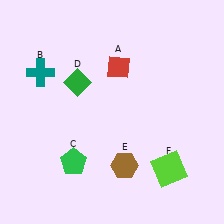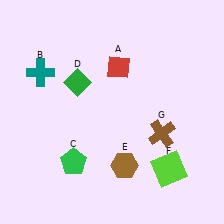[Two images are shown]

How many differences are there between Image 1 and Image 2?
There is 1 difference between the two images.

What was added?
A brown cross (G) was added in Image 2.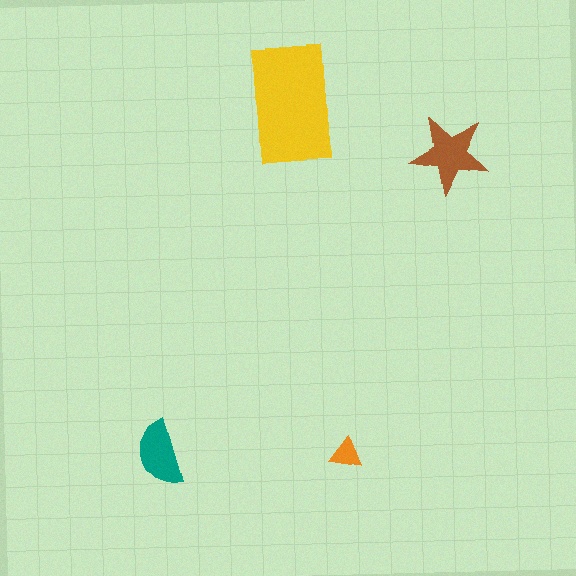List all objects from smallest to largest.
The orange triangle, the teal semicircle, the brown star, the yellow rectangle.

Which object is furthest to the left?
The teal semicircle is leftmost.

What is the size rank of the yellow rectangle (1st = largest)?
1st.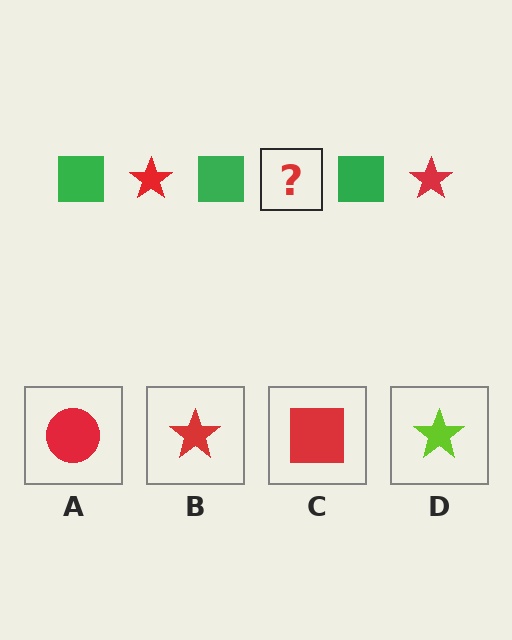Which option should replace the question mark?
Option B.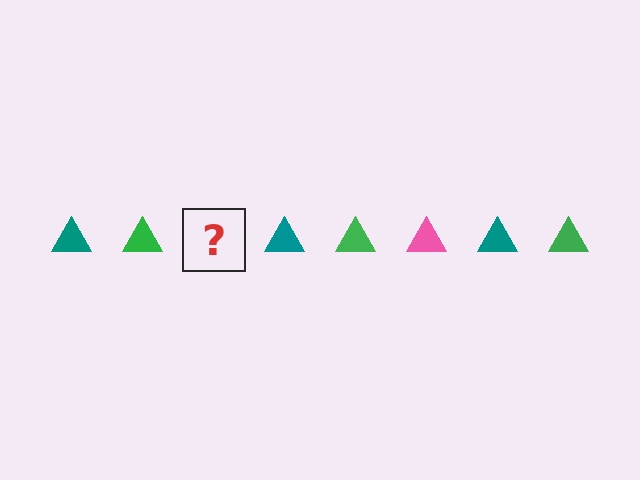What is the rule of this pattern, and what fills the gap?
The rule is that the pattern cycles through teal, green, pink triangles. The gap should be filled with a pink triangle.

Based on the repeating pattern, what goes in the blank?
The blank should be a pink triangle.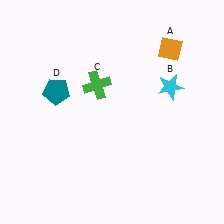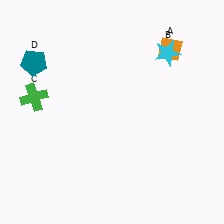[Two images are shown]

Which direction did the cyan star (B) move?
The cyan star (B) moved up.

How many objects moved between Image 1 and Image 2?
3 objects moved between the two images.